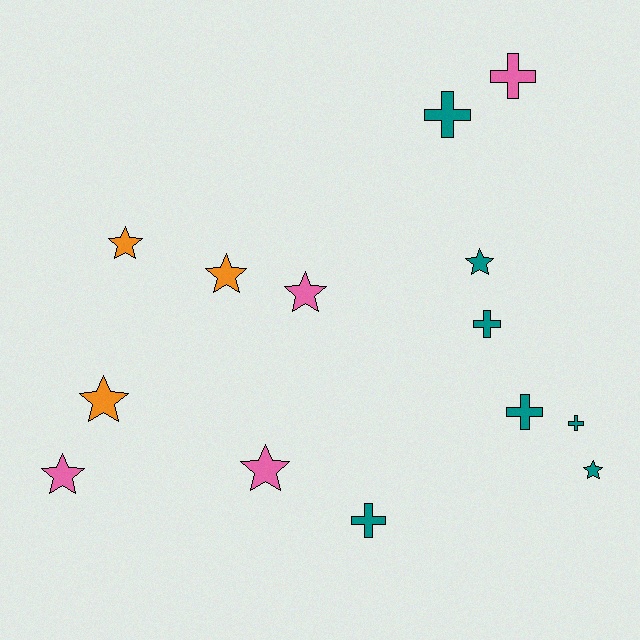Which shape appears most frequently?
Star, with 8 objects.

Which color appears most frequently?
Teal, with 7 objects.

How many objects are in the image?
There are 14 objects.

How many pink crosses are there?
There is 1 pink cross.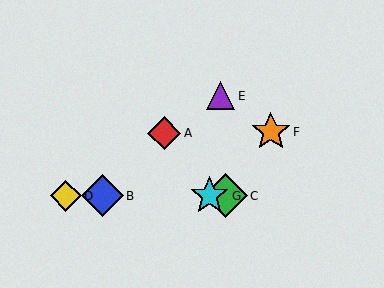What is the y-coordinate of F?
Object F is at y≈132.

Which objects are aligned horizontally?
Objects B, C, D, G are aligned horizontally.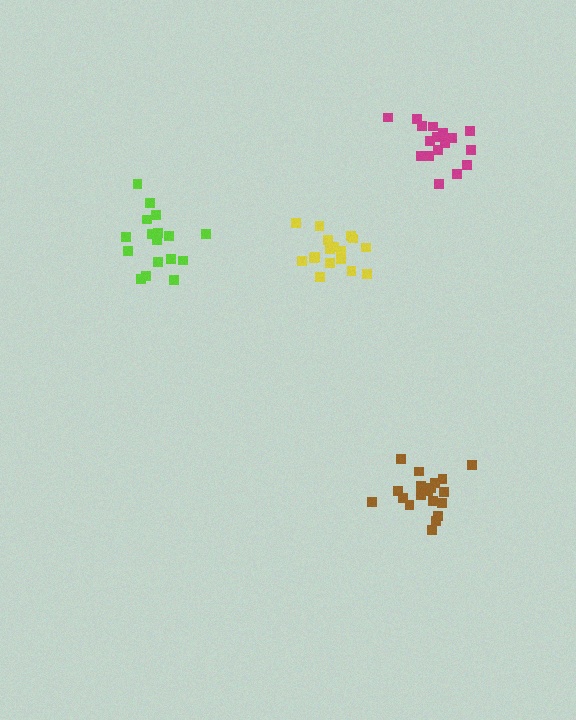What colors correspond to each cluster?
The clusters are colored: magenta, lime, yellow, brown.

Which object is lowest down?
The brown cluster is bottommost.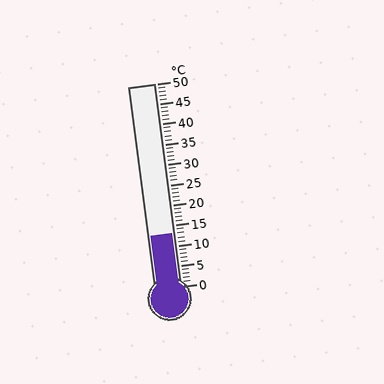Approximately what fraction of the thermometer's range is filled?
The thermometer is filled to approximately 25% of its range.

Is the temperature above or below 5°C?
The temperature is above 5°C.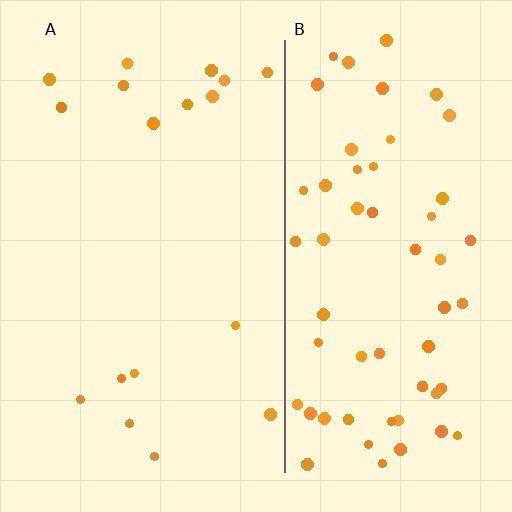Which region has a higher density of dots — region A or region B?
B (the right).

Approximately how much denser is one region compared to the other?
Approximately 3.4× — region B over region A.